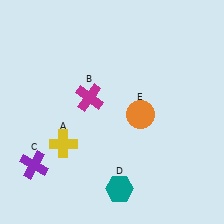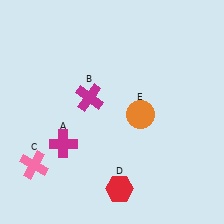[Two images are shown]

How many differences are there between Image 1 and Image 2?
There are 3 differences between the two images.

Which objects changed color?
A changed from yellow to magenta. C changed from purple to pink. D changed from teal to red.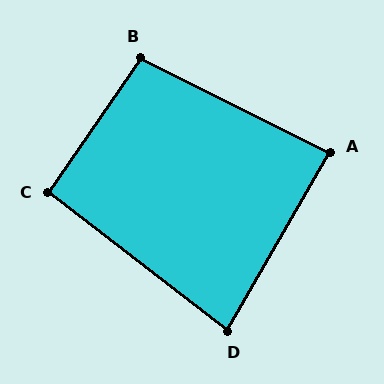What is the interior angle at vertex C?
Approximately 93 degrees (approximately right).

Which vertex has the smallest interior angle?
D, at approximately 82 degrees.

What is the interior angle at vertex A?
Approximately 87 degrees (approximately right).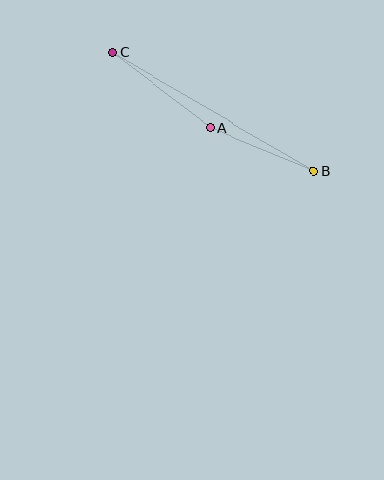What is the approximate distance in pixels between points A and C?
The distance between A and C is approximately 124 pixels.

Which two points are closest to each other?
Points A and B are closest to each other.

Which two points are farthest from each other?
Points B and C are farthest from each other.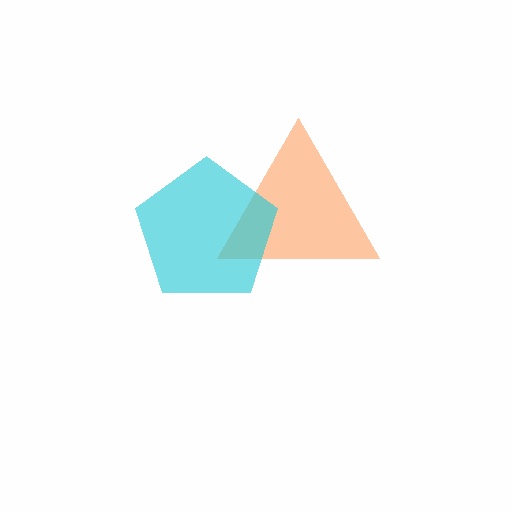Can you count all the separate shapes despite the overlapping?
Yes, there are 2 separate shapes.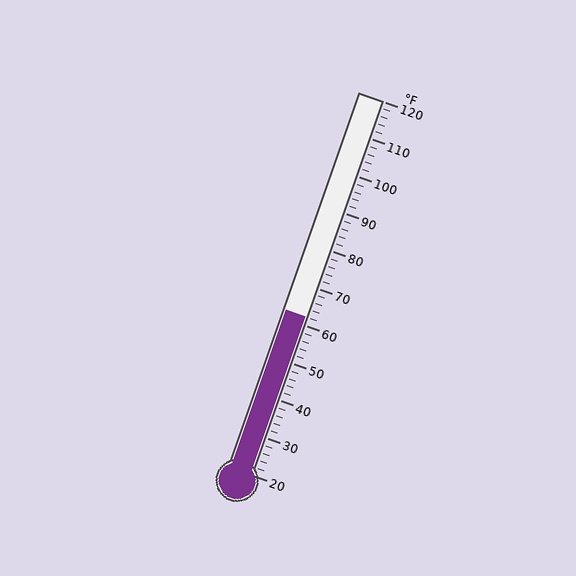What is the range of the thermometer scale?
The thermometer scale ranges from 20°F to 120°F.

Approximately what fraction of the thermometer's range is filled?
The thermometer is filled to approximately 40% of its range.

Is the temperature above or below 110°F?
The temperature is below 110°F.